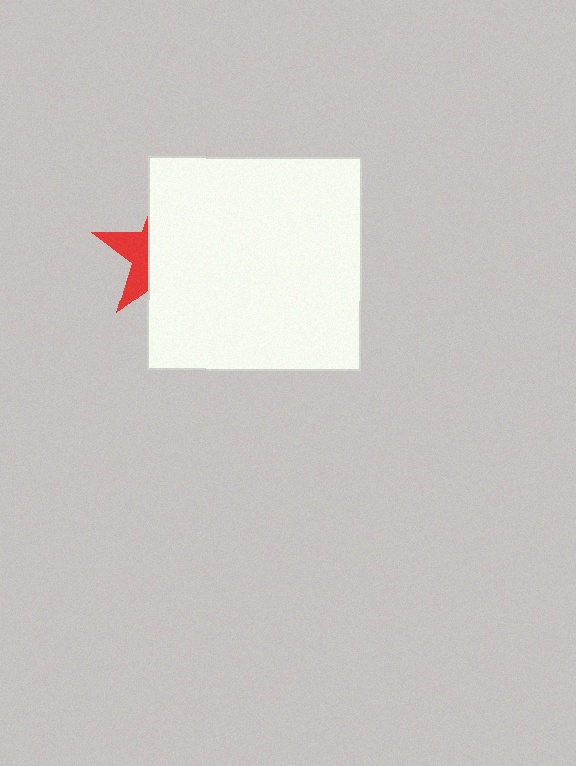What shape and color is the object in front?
The object in front is a white square.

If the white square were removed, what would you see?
You would see the complete red star.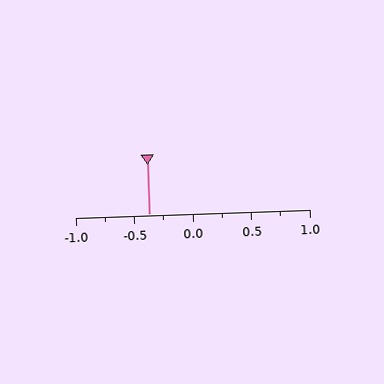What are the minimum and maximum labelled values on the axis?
The axis runs from -1.0 to 1.0.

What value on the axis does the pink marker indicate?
The marker indicates approximately -0.38.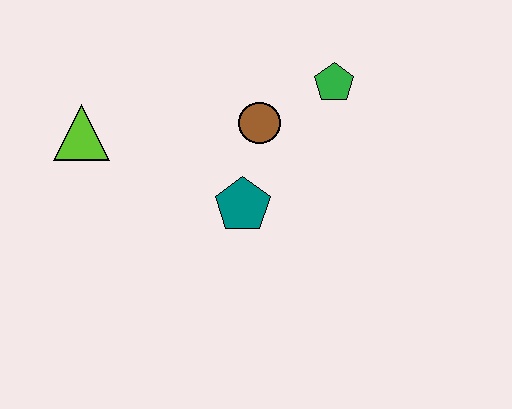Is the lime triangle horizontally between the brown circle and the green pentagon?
No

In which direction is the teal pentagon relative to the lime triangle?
The teal pentagon is to the right of the lime triangle.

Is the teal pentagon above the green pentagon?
No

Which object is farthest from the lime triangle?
The green pentagon is farthest from the lime triangle.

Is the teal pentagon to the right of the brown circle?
No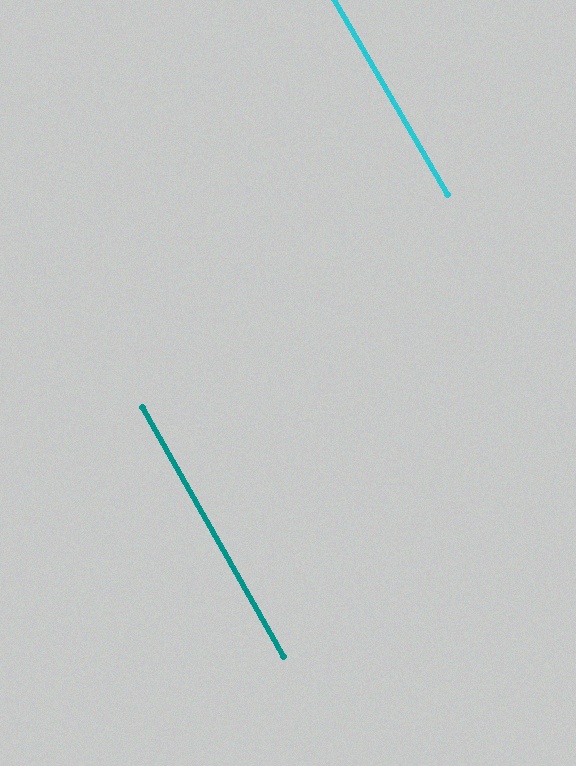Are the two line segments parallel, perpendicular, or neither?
Parallel — their directions differ by only 0.6°.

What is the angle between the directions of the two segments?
Approximately 1 degree.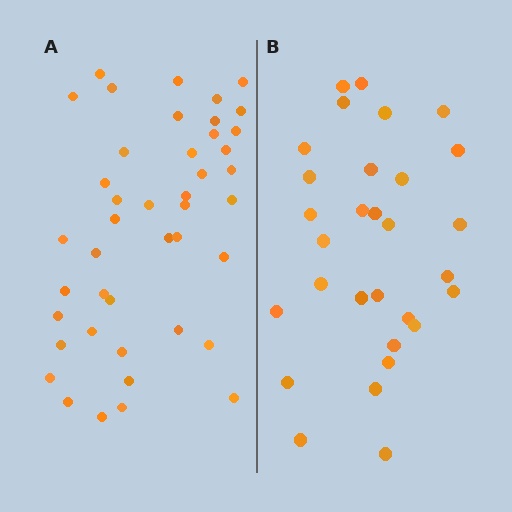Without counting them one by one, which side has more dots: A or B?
Region A (the left region) has more dots.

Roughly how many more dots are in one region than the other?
Region A has approximately 15 more dots than region B.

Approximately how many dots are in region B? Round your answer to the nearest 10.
About 30 dots.